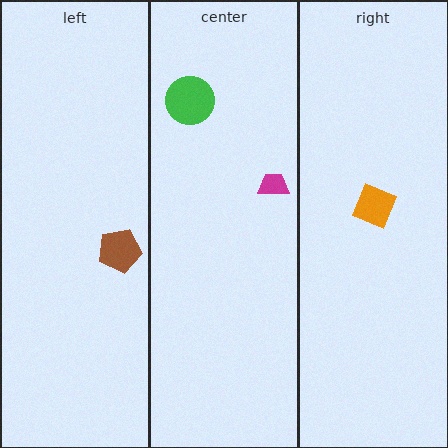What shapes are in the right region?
The orange diamond.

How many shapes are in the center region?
2.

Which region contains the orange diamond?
The right region.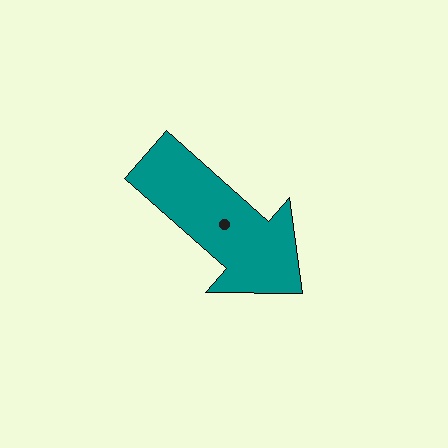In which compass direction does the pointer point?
Southeast.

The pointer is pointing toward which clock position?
Roughly 4 o'clock.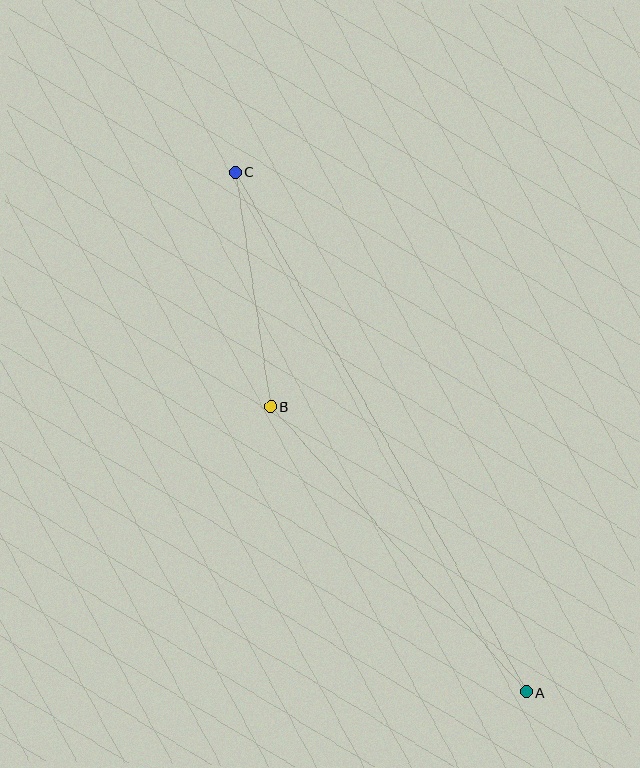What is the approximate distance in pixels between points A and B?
The distance between A and B is approximately 383 pixels.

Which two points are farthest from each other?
Points A and C are farthest from each other.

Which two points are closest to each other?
Points B and C are closest to each other.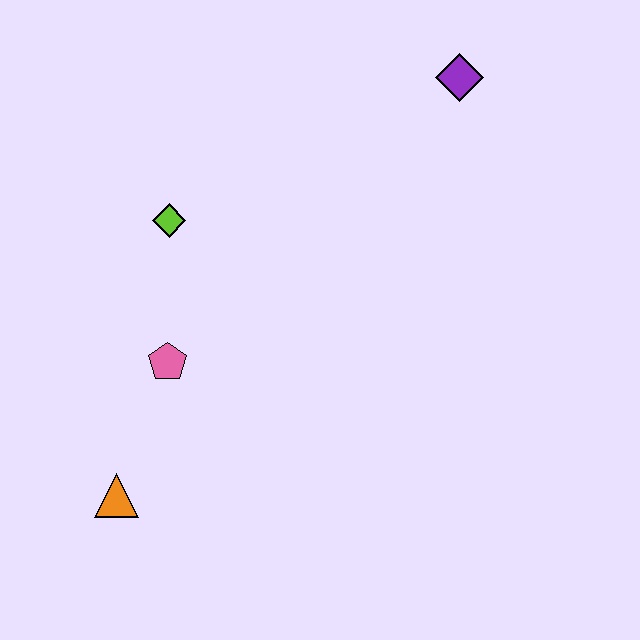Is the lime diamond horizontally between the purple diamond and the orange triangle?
Yes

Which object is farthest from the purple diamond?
The orange triangle is farthest from the purple diamond.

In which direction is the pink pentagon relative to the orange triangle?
The pink pentagon is above the orange triangle.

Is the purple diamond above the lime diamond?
Yes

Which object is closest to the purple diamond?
The lime diamond is closest to the purple diamond.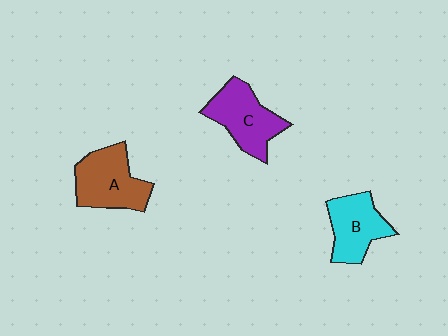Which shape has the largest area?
Shape A (brown).